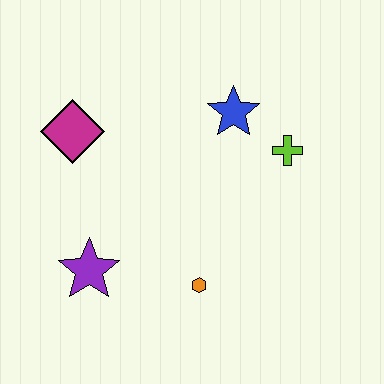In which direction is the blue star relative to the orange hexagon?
The blue star is above the orange hexagon.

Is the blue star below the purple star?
No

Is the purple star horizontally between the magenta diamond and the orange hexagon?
Yes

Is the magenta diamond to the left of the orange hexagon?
Yes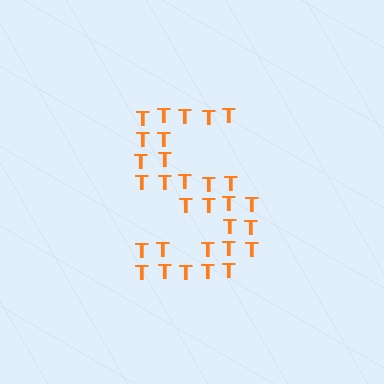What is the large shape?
The large shape is the letter S.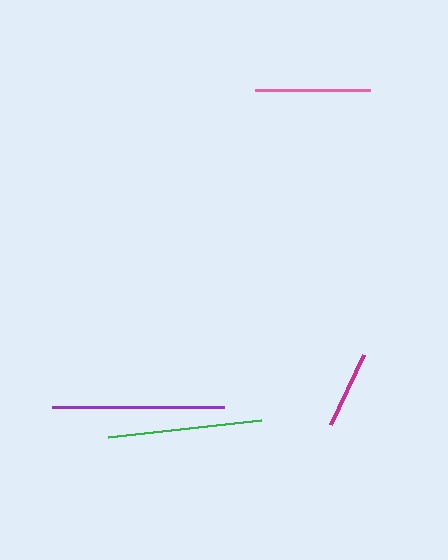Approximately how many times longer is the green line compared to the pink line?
The green line is approximately 1.3 times the length of the pink line.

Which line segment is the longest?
The purple line is the longest at approximately 173 pixels.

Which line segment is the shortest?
The magenta line is the shortest at approximately 77 pixels.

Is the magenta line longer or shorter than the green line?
The green line is longer than the magenta line.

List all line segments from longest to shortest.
From longest to shortest: purple, green, pink, magenta.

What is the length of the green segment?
The green segment is approximately 154 pixels long.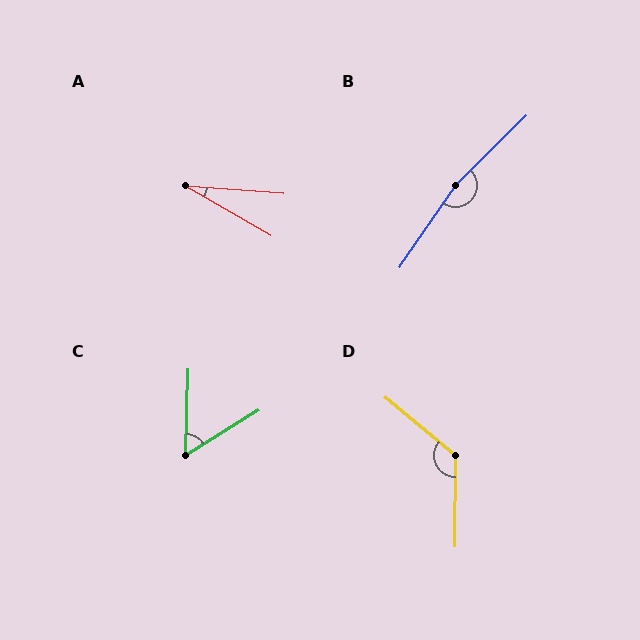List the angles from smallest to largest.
A (26°), C (57°), D (129°), B (169°).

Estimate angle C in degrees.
Approximately 57 degrees.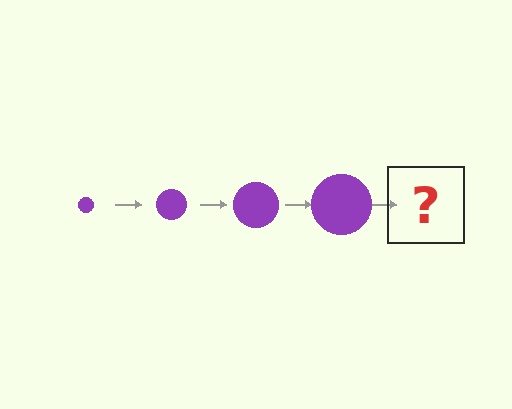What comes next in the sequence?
The next element should be a purple circle, larger than the previous one.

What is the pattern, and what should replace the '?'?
The pattern is that the circle gets progressively larger each step. The '?' should be a purple circle, larger than the previous one.